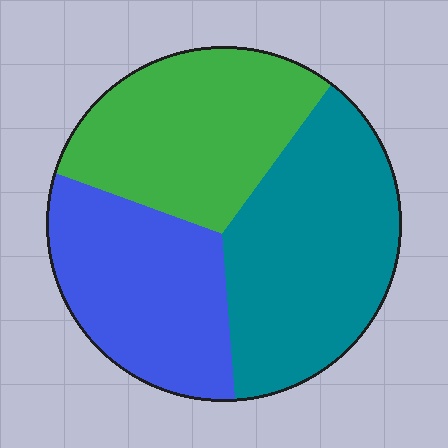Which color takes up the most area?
Teal, at roughly 40%.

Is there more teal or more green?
Teal.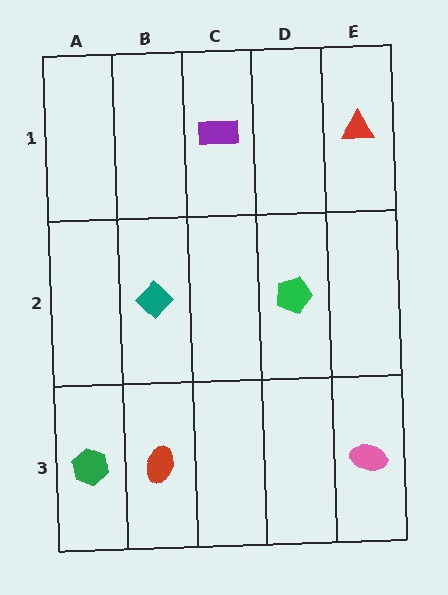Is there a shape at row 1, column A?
No, that cell is empty.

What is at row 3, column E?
A pink ellipse.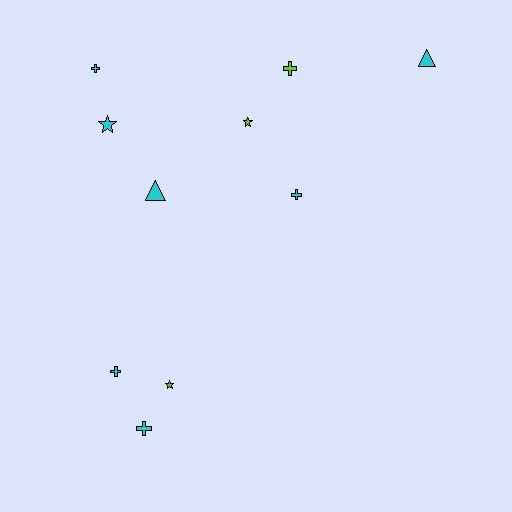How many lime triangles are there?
There are no lime triangles.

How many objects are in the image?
There are 10 objects.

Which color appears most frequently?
Cyan, with 7 objects.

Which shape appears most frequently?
Cross, with 5 objects.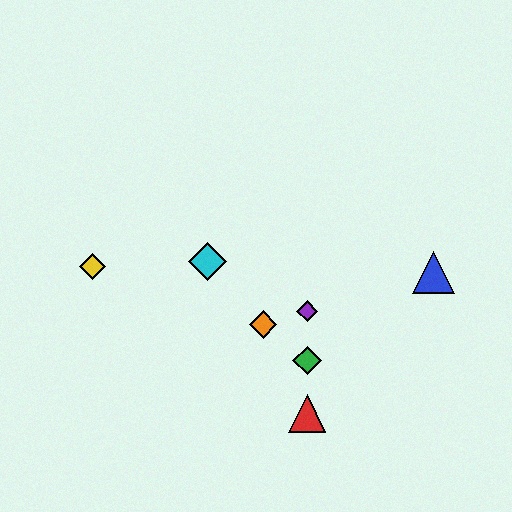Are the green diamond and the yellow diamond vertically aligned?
No, the green diamond is at x≈307 and the yellow diamond is at x≈92.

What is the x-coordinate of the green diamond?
The green diamond is at x≈307.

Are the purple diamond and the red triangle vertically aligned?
Yes, both are at x≈307.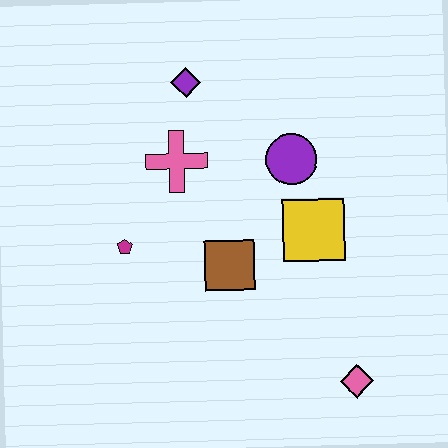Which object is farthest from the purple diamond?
The pink diamond is farthest from the purple diamond.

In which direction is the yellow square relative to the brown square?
The yellow square is to the right of the brown square.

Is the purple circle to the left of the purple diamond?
No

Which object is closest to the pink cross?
The purple diamond is closest to the pink cross.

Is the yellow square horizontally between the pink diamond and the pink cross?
Yes